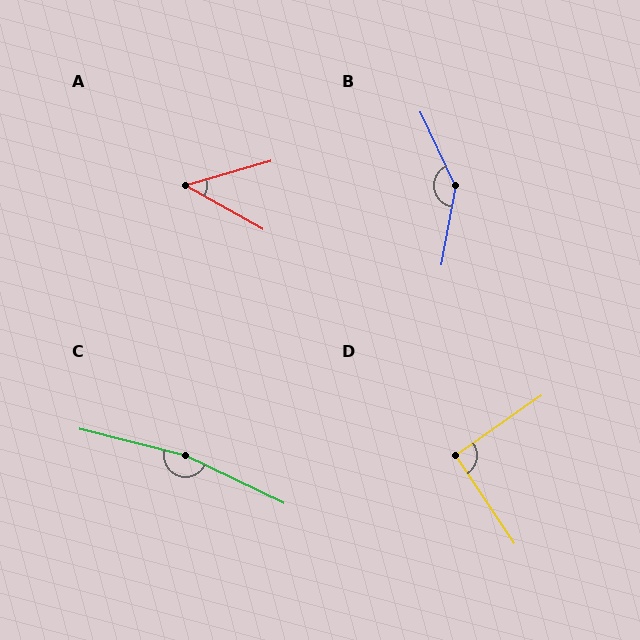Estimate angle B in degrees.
Approximately 145 degrees.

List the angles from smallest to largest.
A (45°), D (91°), B (145°), C (169°).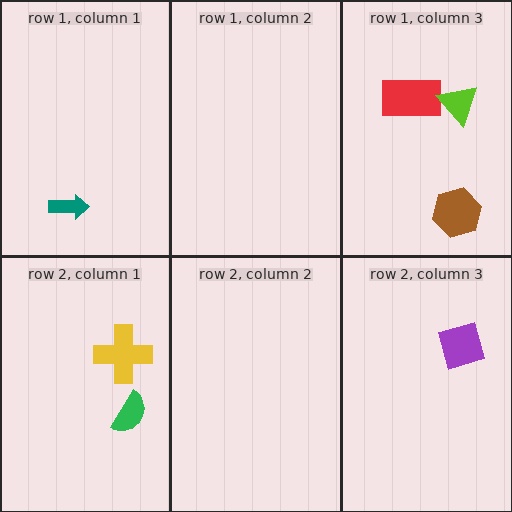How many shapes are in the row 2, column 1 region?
2.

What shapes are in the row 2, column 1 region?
The green semicircle, the yellow cross.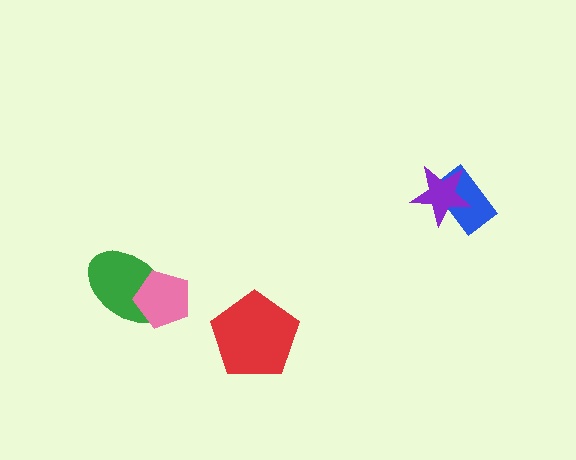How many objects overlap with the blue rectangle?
1 object overlaps with the blue rectangle.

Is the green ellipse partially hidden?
Yes, it is partially covered by another shape.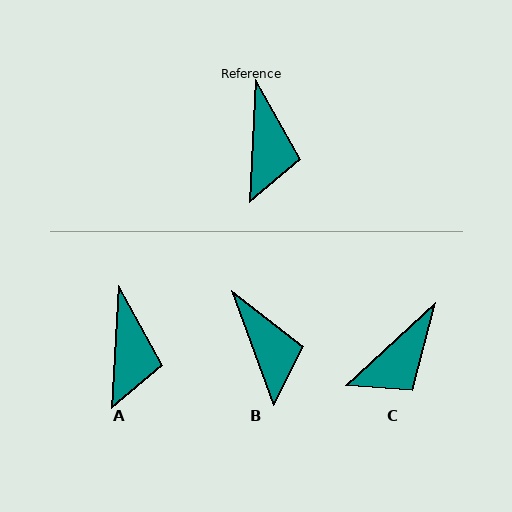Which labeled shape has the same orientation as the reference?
A.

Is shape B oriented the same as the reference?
No, it is off by about 23 degrees.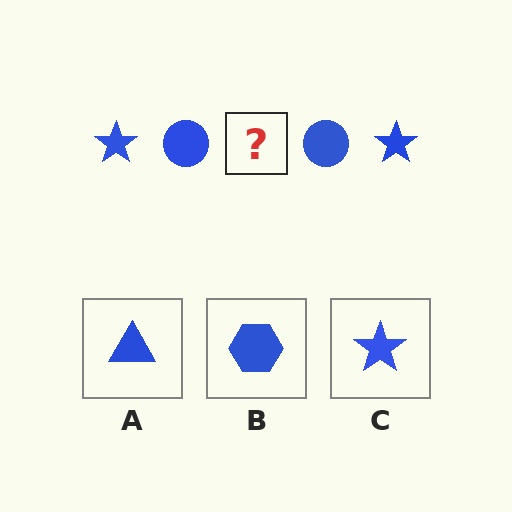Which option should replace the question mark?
Option C.